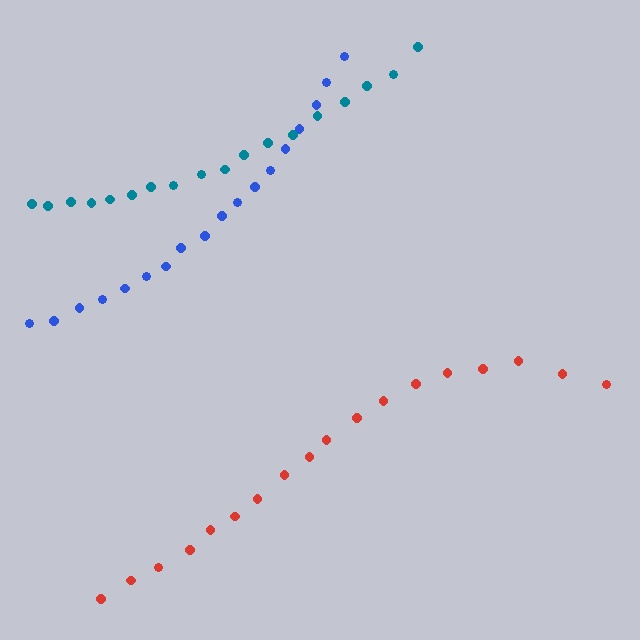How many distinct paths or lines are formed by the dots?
There are 3 distinct paths.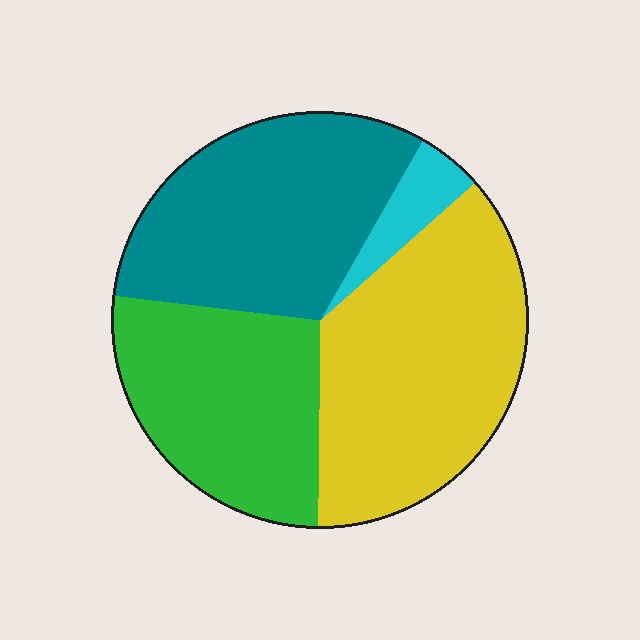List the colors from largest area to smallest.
From largest to smallest: yellow, teal, green, cyan.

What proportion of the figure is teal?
Teal covers 32% of the figure.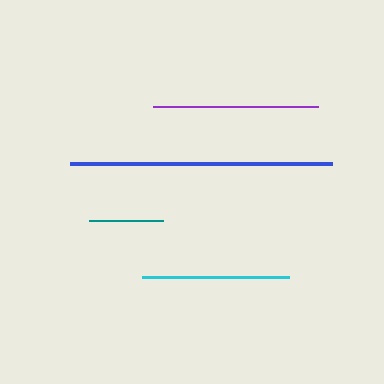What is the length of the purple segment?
The purple segment is approximately 165 pixels long.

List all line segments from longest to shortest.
From longest to shortest: blue, purple, cyan, teal.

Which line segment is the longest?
The blue line is the longest at approximately 262 pixels.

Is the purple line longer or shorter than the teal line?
The purple line is longer than the teal line.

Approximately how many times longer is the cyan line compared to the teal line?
The cyan line is approximately 2.0 times the length of the teal line.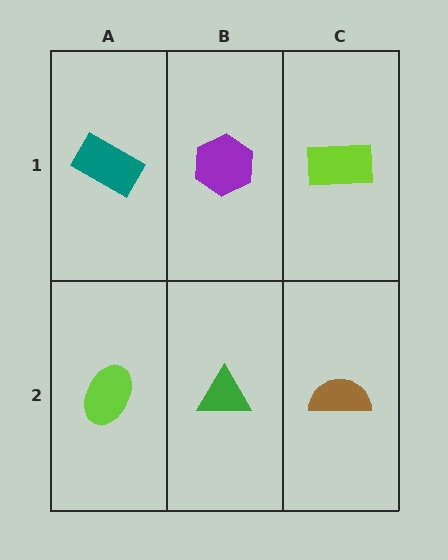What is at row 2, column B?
A green triangle.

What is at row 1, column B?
A purple hexagon.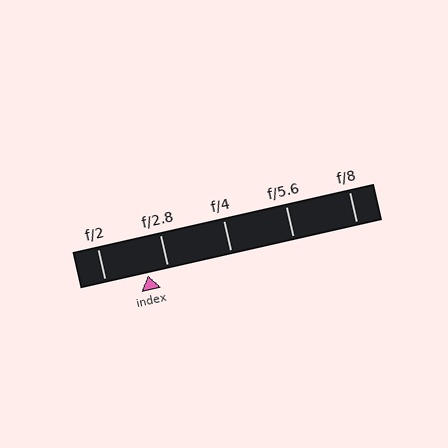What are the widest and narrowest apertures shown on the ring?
The widest aperture shown is f/2 and the narrowest is f/8.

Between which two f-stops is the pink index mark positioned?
The index mark is between f/2 and f/2.8.